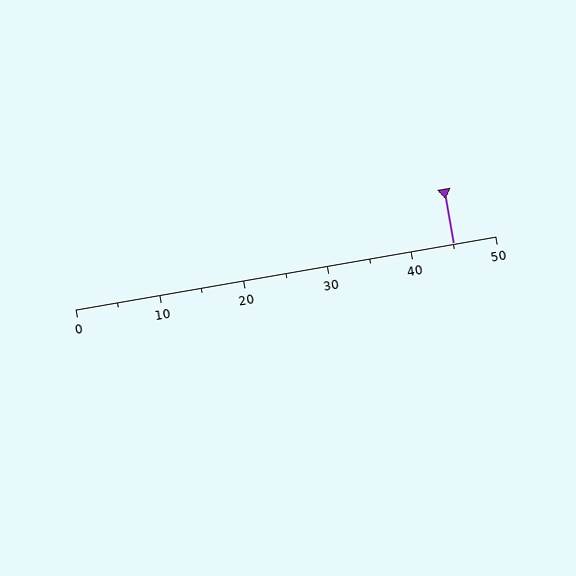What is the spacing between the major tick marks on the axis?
The major ticks are spaced 10 apart.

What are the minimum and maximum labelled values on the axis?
The axis runs from 0 to 50.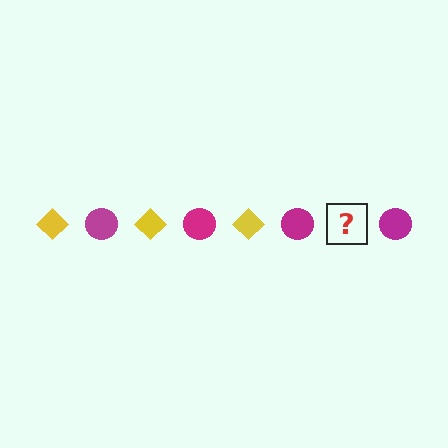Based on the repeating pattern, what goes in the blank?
The blank should be a yellow diamond.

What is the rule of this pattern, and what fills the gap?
The rule is that the pattern alternates between yellow diamond and magenta circle. The gap should be filled with a yellow diamond.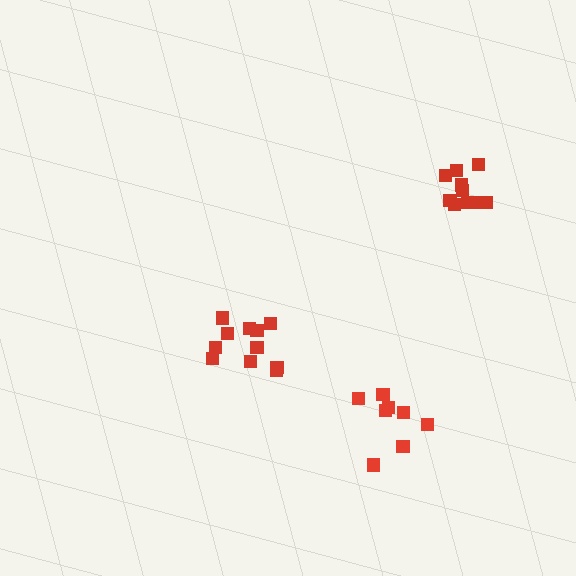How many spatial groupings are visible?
There are 3 spatial groupings.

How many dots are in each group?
Group 1: 8 dots, Group 2: 11 dots, Group 3: 10 dots (29 total).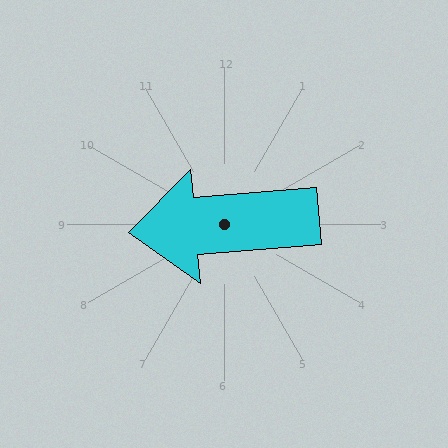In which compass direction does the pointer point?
West.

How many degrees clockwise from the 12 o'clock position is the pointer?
Approximately 265 degrees.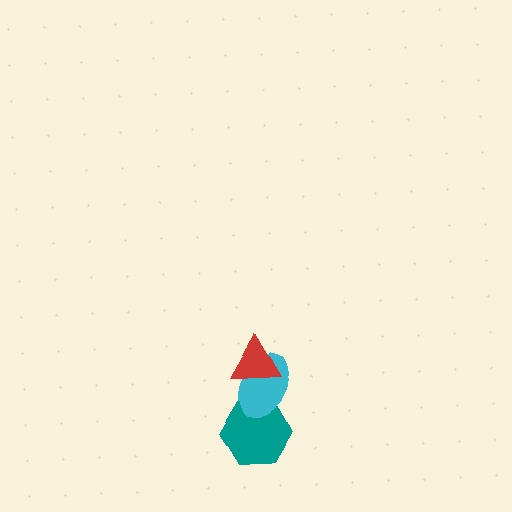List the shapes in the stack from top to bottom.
From top to bottom: the red triangle, the cyan ellipse, the teal hexagon.